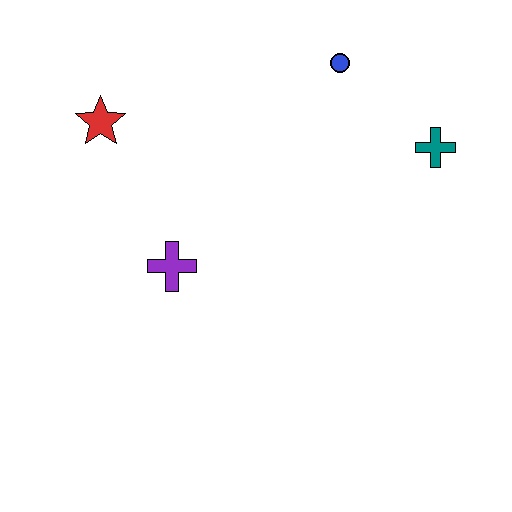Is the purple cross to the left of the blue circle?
Yes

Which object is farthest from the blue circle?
The purple cross is farthest from the blue circle.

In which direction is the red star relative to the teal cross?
The red star is to the left of the teal cross.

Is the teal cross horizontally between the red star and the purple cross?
No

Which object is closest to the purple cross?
The red star is closest to the purple cross.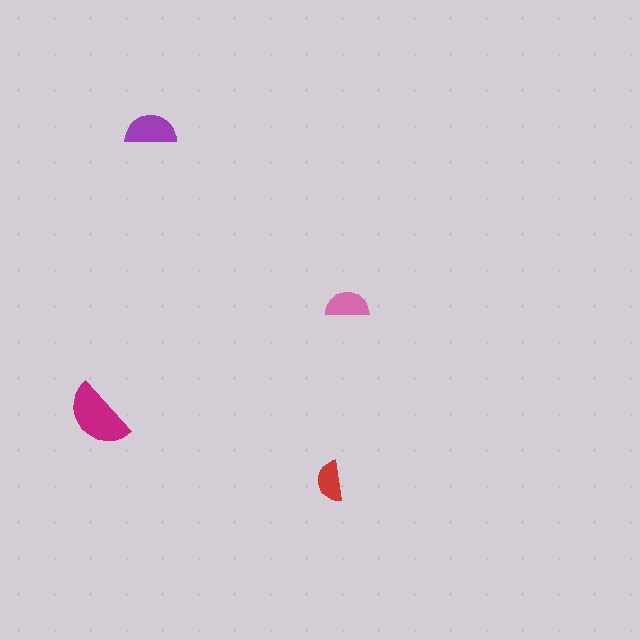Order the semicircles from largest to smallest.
the magenta one, the purple one, the pink one, the red one.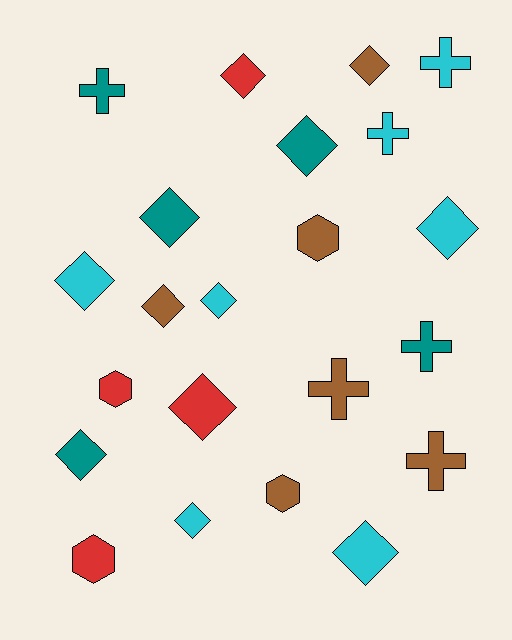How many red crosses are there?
There are no red crosses.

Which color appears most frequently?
Cyan, with 7 objects.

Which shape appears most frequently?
Diamond, with 12 objects.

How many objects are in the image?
There are 22 objects.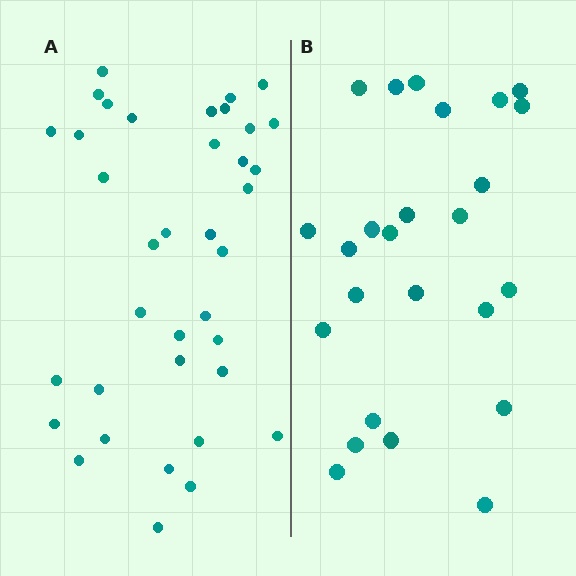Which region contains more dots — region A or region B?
Region A (the left region) has more dots.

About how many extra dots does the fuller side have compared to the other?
Region A has roughly 12 or so more dots than region B.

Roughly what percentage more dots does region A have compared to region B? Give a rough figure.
About 50% more.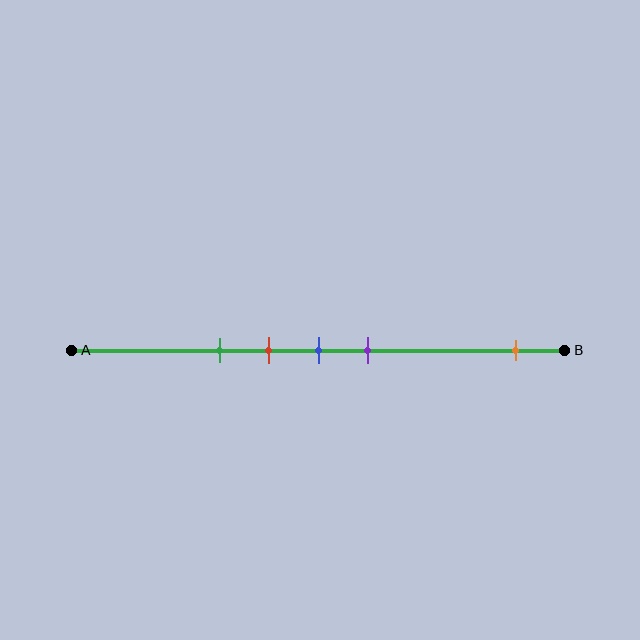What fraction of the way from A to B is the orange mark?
The orange mark is approximately 90% (0.9) of the way from A to B.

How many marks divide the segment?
There are 5 marks dividing the segment.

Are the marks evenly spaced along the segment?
No, the marks are not evenly spaced.